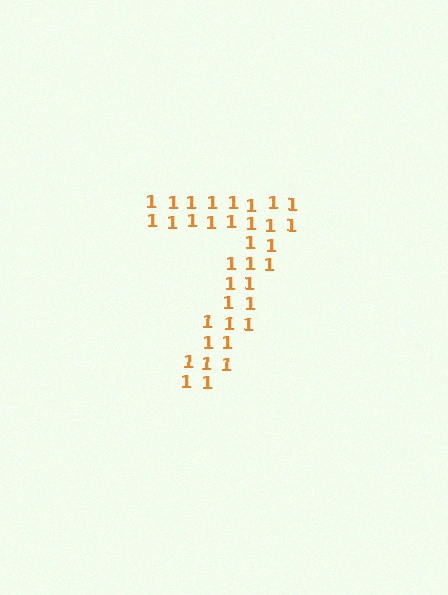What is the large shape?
The large shape is the digit 7.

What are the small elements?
The small elements are digit 1's.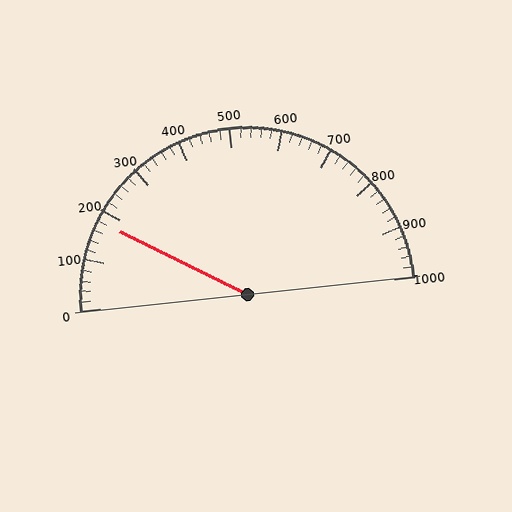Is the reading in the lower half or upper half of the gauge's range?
The reading is in the lower half of the range (0 to 1000).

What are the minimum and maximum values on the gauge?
The gauge ranges from 0 to 1000.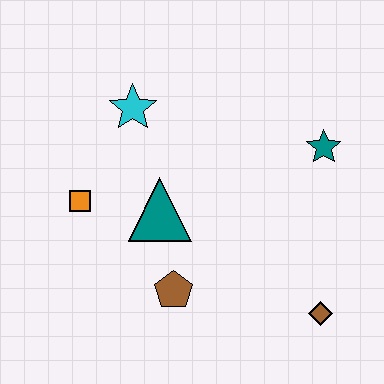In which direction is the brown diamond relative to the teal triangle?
The brown diamond is to the right of the teal triangle.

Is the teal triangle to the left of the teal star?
Yes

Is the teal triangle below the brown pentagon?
No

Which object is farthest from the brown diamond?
The cyan star is farthest from the brown diamond.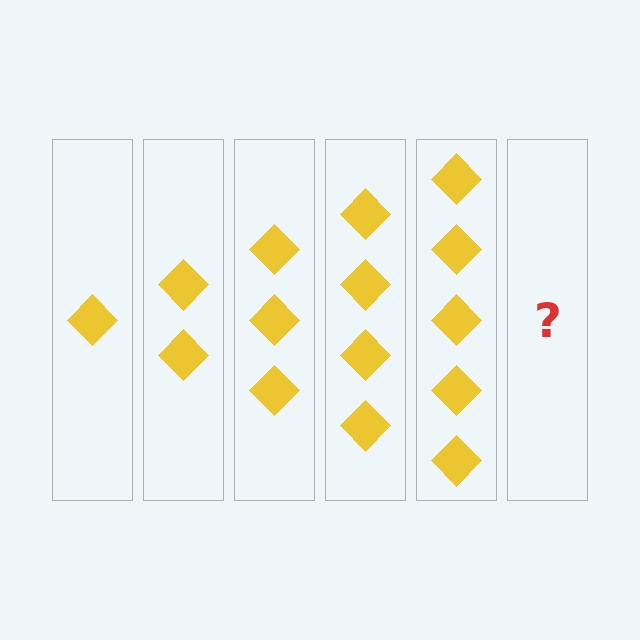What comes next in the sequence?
The next element should be 6 diamonds.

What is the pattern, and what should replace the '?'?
The pattern is that each step adds one more diamond. The '?' should be 6 diamonds.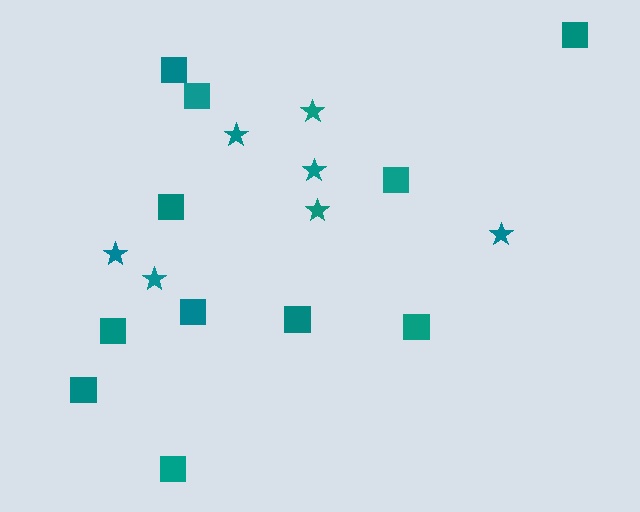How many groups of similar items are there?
There are 2 groups: one group of squares (11) and one group of stars (7).